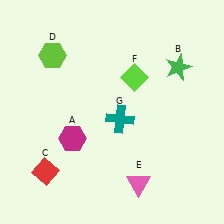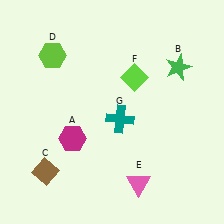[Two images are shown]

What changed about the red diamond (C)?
In Image 1, C is red. In Image 2, it changed to brown.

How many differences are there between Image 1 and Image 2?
There is 1 difference between the two images.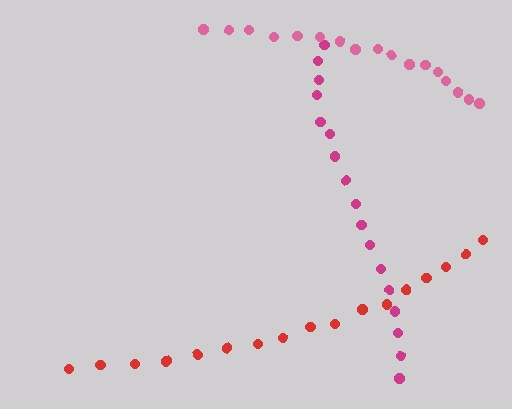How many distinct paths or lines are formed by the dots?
There are 3 distinct paths.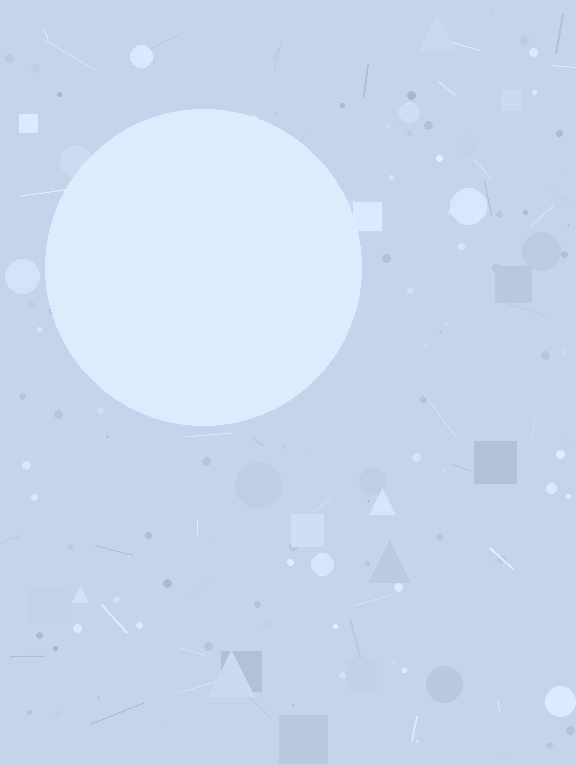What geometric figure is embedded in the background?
A circle is embedded in the background.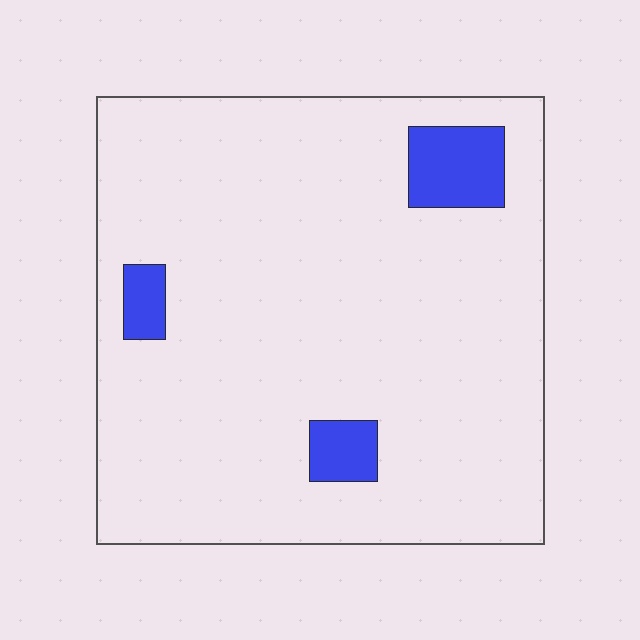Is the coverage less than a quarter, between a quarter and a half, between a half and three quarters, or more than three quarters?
Less than a quarter.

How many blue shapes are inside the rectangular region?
3.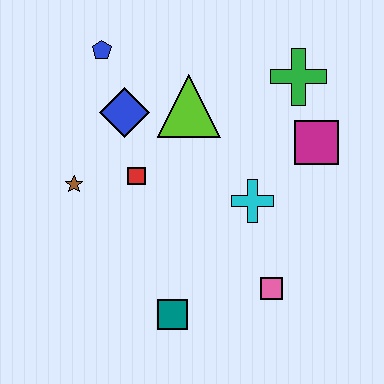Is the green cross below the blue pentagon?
Yes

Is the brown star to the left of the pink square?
Yes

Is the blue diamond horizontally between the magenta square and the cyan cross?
No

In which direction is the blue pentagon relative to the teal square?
The blue pentagon is above the teal square.